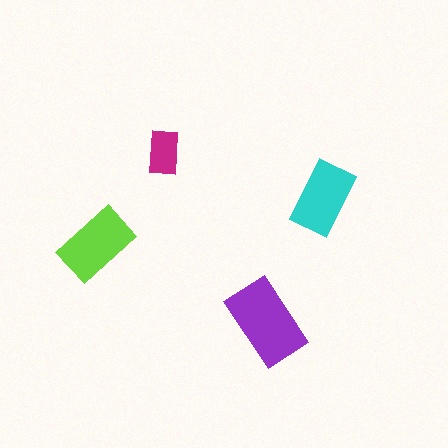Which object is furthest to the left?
The lime rectangle is leftmost.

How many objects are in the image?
There are 4 objects in the image.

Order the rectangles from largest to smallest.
the purple one, the lime one, the cyan one, the magenta one.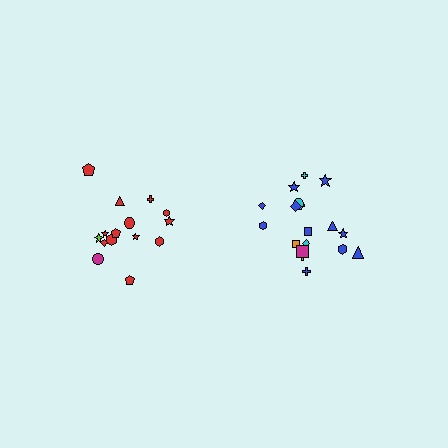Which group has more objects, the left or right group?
The right group.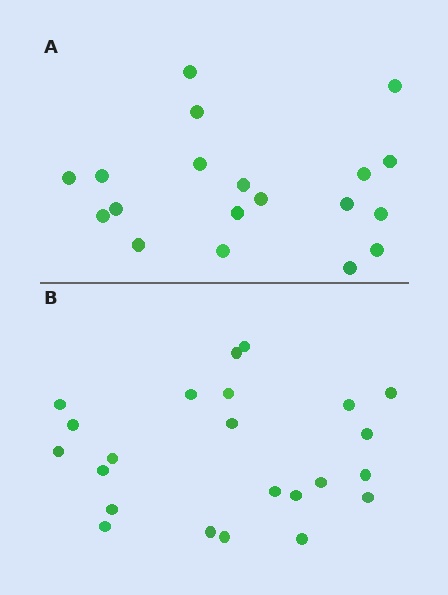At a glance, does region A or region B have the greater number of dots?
Region B (the bottom region) has more dots.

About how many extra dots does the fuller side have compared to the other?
Region B has about 4 more dots than region A.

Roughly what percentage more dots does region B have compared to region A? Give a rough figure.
About 20% more.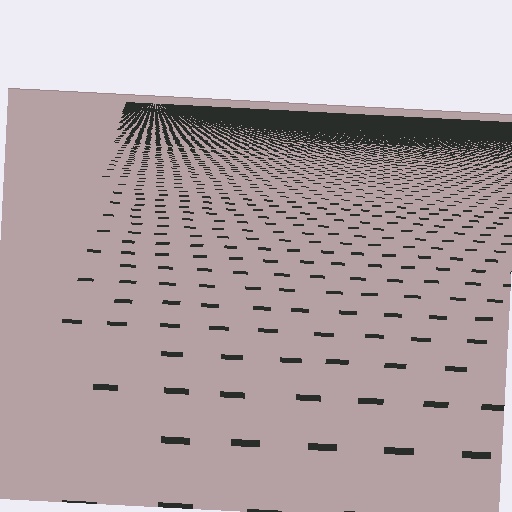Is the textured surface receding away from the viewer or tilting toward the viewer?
The surface is receding away from the viewer. Texture elements get smaller and denser toward the top.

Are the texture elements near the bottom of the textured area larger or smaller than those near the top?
Larger. Near the bottom, elements are closer to the viewer and appear at a bigger on-screen size.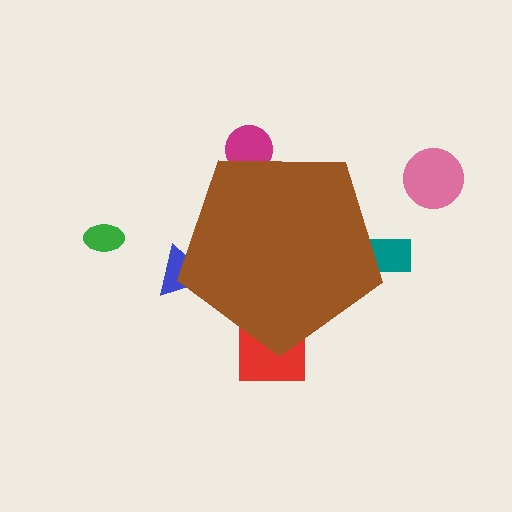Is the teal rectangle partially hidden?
Yes, the teal rectangle is partially hidden behind the brown pentagon.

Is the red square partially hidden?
Yes, the red square is partially hidden behind the brown pentagon.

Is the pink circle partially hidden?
No, the pink circle is fully visible.